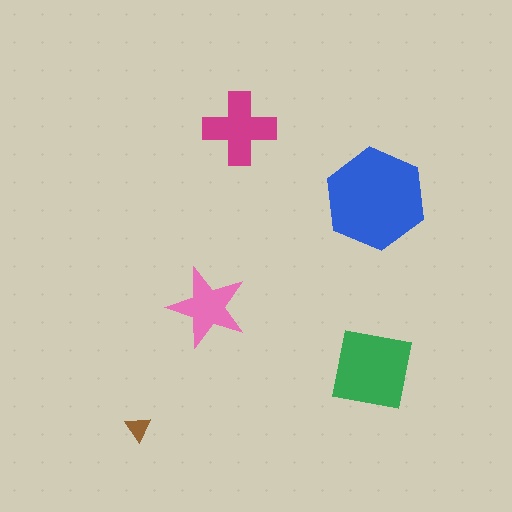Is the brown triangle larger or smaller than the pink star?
Smaller.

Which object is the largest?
The blue hexagon.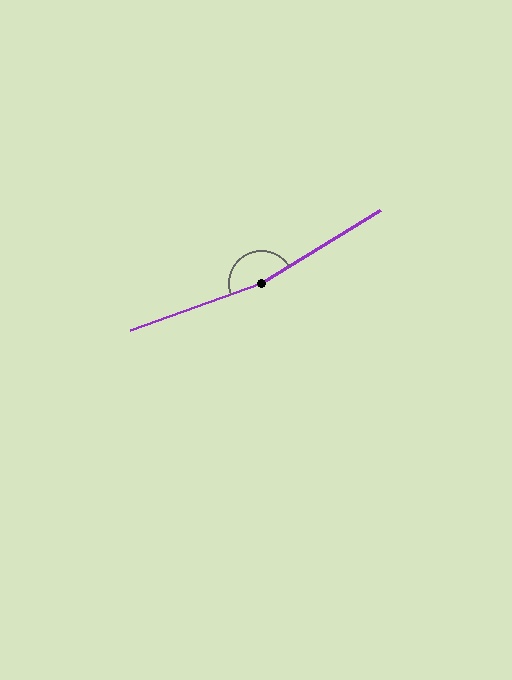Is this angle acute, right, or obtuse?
It is obtuse.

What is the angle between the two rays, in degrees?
Approximately 168 degrees.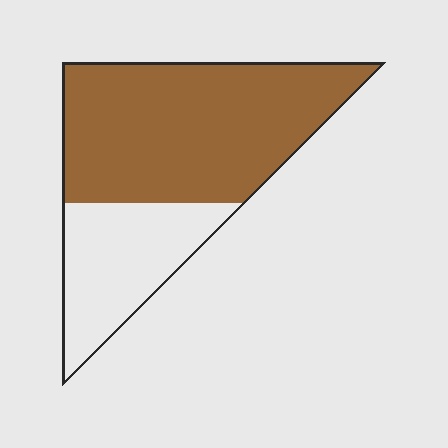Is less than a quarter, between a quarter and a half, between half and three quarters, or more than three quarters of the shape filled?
Between half and three quarters.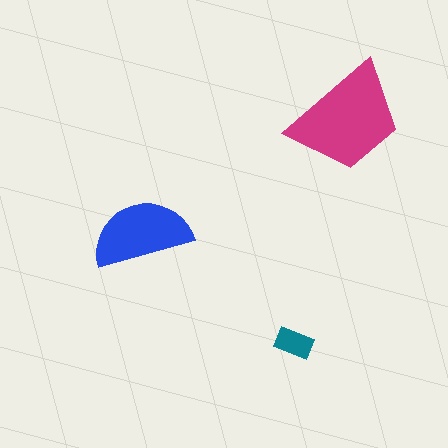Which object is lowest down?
The teal rectangle is bottommost.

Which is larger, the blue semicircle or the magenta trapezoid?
The magenta trapezoid.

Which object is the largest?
The magenta trapezoid.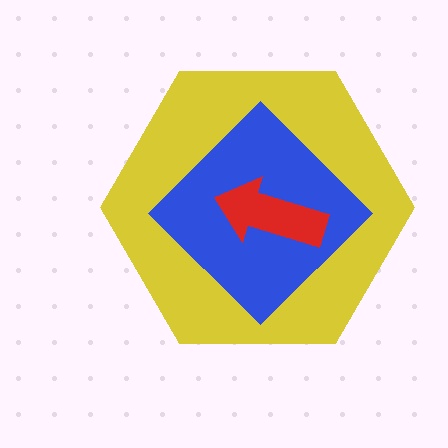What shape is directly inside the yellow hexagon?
The blue diamond.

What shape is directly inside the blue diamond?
The red arrow.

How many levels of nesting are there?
3.